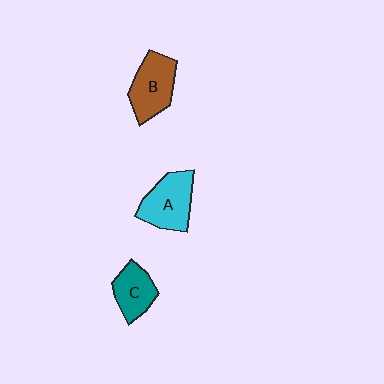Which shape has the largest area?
Shape A (cyan).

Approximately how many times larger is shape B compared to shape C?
Approximately 1.3 times.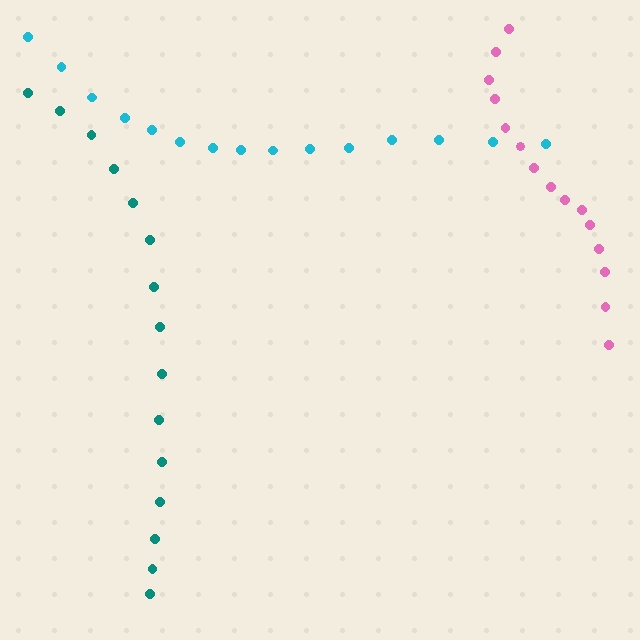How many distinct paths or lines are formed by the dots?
There are 3 distinct paths.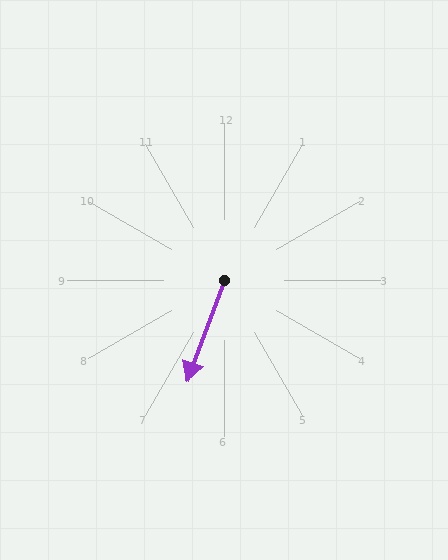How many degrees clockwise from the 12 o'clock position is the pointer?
Approximately 200 degrees.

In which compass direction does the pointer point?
South.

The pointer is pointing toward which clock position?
Roughly 7 o'clock.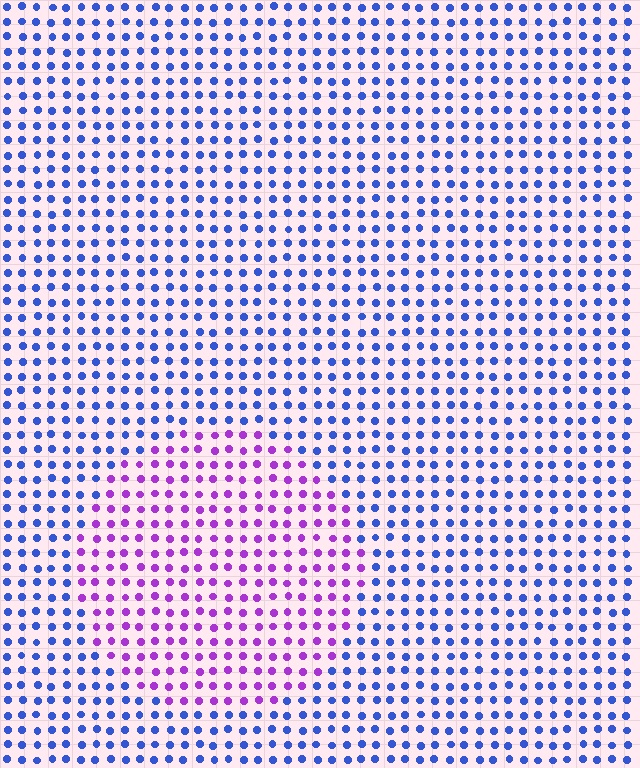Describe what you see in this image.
The image is filled with small blue elements in a uniform arrangement. A circle-shaped region is visible where the elements are tinted to a slightly different hue, forming a subtle color boundary.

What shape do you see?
I see a circle.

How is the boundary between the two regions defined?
The boundary is defined purely by a slight shift in hue (about 57 degrees). Spacing, size, and orientation are identical on both sides.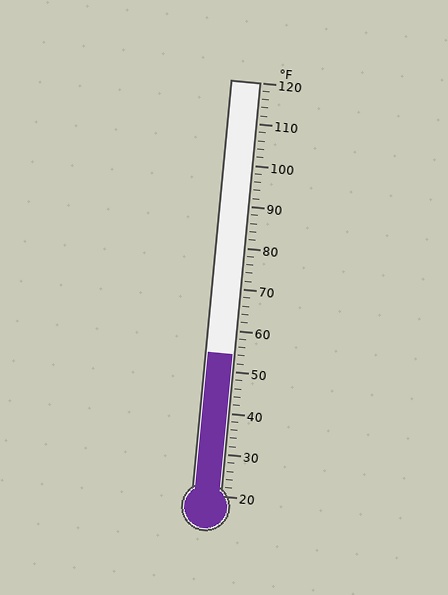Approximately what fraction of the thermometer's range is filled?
The thermometer is filled to approximately 35% of its range.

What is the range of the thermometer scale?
The thermometer scale ranges from 20°F to 120°F.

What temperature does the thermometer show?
The thermometer shows approximately 54°F.